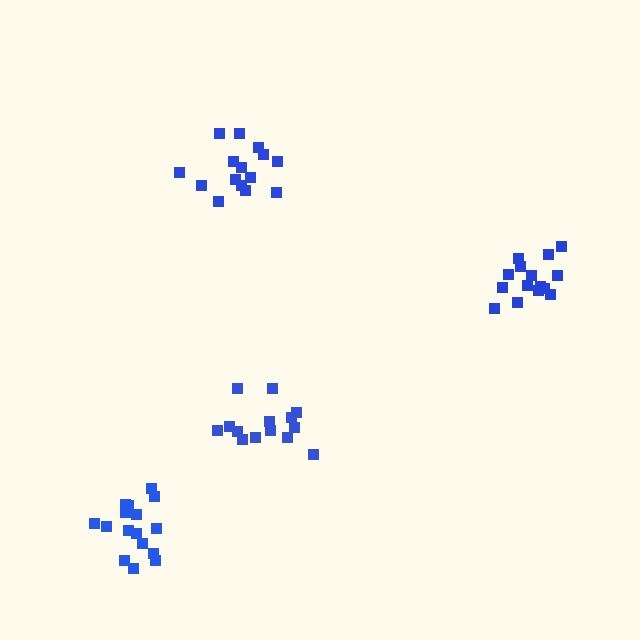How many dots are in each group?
Group 1: 15 dots, Group 2: 14 dots, Group 3: 16 dots, Group 4: 15 dots (60 total).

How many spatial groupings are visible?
There are 4 spatial groupings.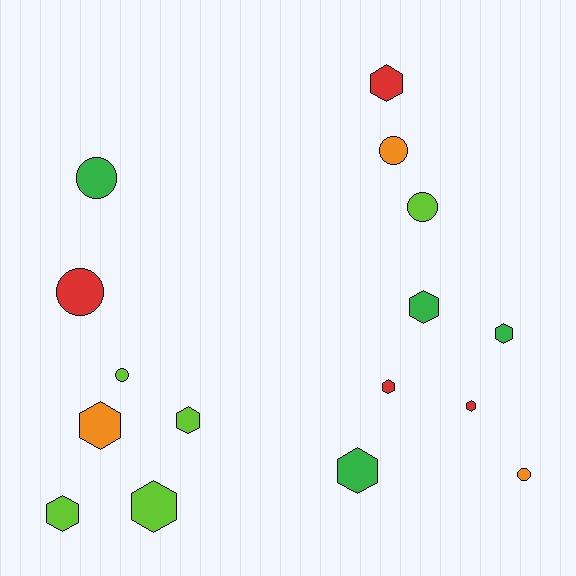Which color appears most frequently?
Lime, with 5 objects.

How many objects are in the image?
There are 16 objects.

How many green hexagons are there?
There are 3 green hexagons.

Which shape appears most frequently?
Hexagon, with 10 objects.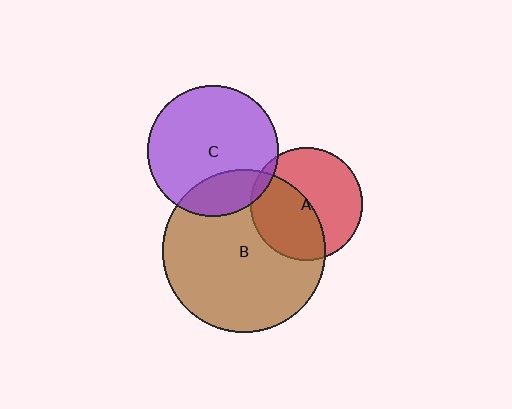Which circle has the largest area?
Circle B (brown).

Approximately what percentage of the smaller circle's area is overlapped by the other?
Approximately 20%.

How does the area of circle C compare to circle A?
Approximately 1.4 times.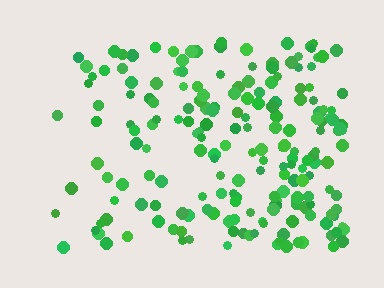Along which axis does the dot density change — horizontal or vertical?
Horizontal.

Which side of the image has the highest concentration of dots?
The right.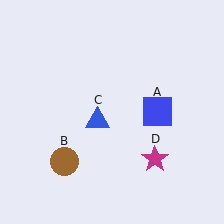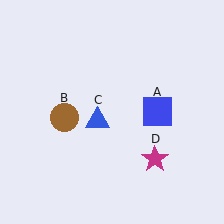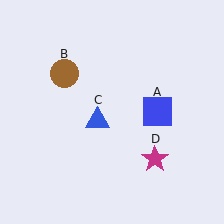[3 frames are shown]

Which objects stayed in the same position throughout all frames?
Blue square (object A) and blue triangle (object C) and magenta star (object D) remained stationary.